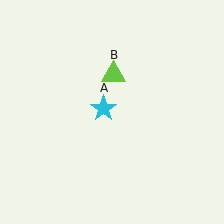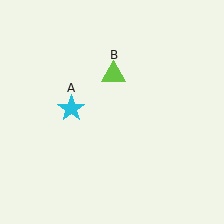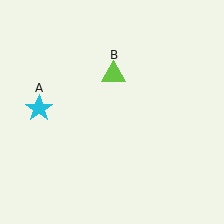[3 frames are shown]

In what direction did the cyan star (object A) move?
The cyan star (object A) moved left.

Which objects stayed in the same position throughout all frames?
Lime triangle (object B) remained stationary.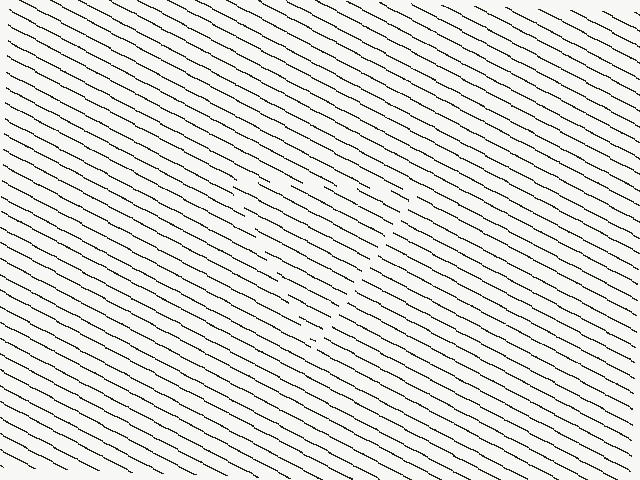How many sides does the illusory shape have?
3 sides — the line-ends trace a triangle.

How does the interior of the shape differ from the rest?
The interior of the shape contains the same grating, shifted by half a period — the contour is defined by the phase discontinuity where line-ends from the inner and outer gratings abut.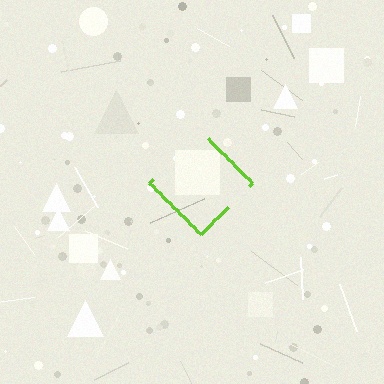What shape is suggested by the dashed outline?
The dashed outline suggests a diamond.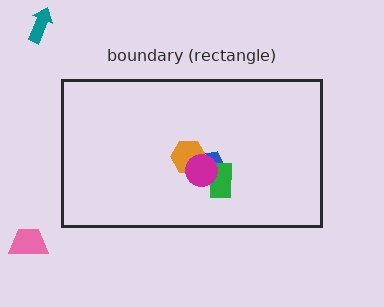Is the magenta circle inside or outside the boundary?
Inside.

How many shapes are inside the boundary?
4 inside, 2 outside.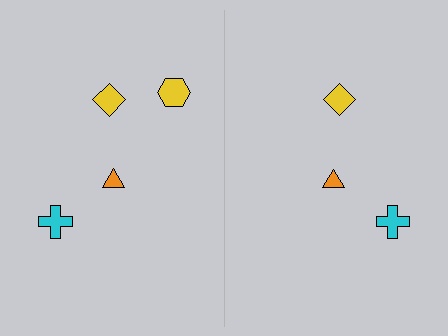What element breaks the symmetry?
A yellow hexagon is missing from the right side.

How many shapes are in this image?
There are 7 shapes in this image.